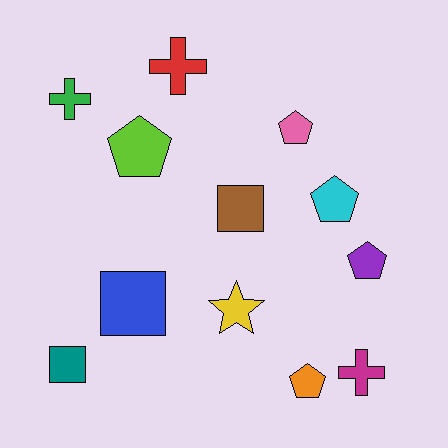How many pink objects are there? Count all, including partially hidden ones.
There is 1 pink object.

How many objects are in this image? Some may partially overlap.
There are 12 objects.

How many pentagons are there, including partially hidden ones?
There are 5 pentagons.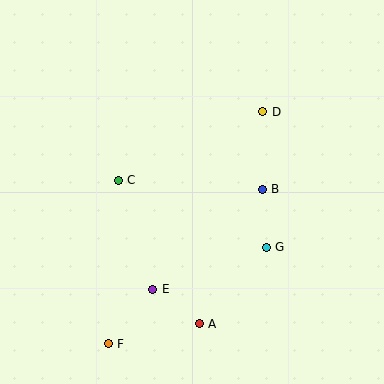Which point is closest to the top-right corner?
Point D is closest to the top-right corner.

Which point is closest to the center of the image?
Point B at (262, 189) is closest to the center.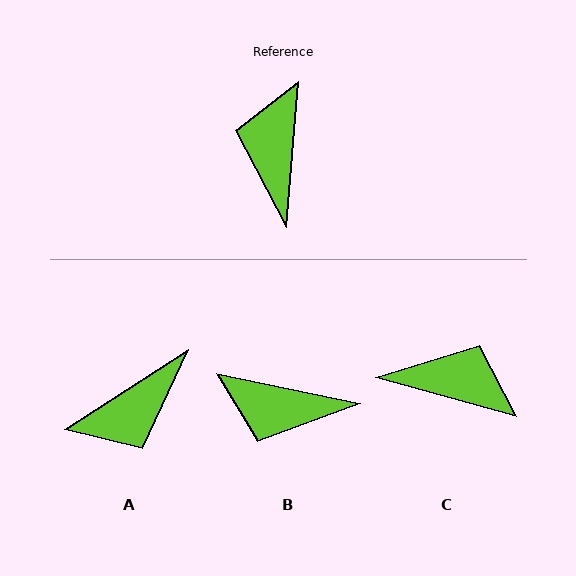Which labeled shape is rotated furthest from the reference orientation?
A, about 128 degrees away.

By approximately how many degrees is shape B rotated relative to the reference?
Approximately 83 degrees counter-clockwise.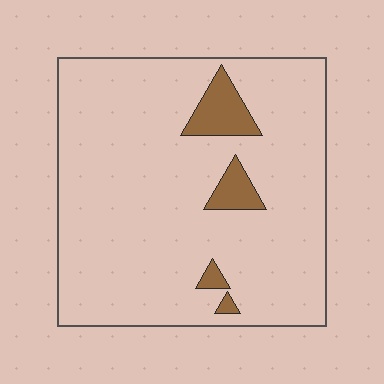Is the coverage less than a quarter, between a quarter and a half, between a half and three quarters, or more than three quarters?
Less than a quarter.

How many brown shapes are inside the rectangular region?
4.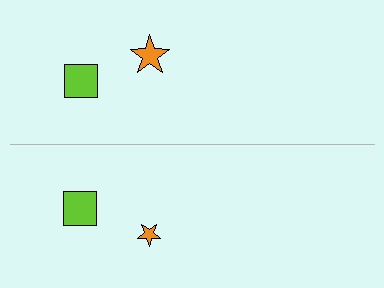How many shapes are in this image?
There are 4 shapes in this image.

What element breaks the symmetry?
The orange star on the bottom side has a different size than its mirror counterpart.